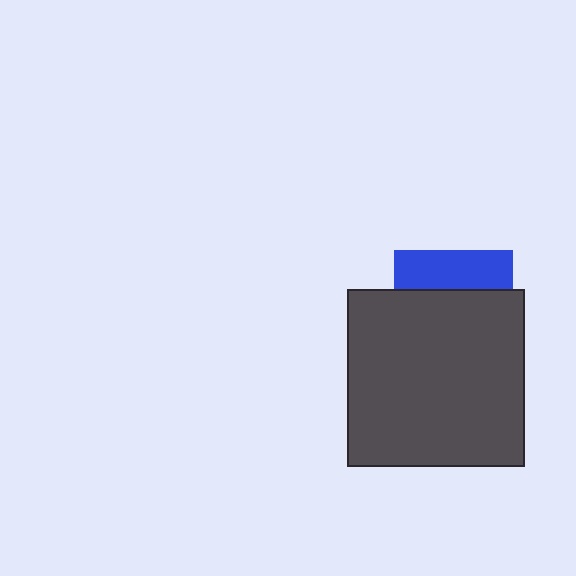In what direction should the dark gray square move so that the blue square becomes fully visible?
The dark gray square should move down. That is the shortest direction to clear the overlap and leave the blue square fully visible.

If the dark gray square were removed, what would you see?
You would see the complete blue square.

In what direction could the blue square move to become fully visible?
The blue square could move up. That would shift it out from behind the dark gray square entirely.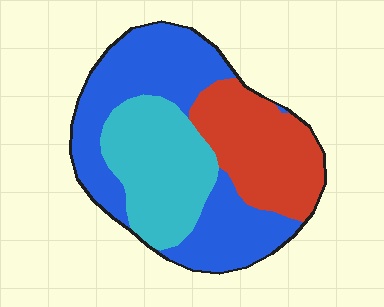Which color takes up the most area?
Blue, at roughly 45%.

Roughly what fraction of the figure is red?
Red covers about 25% of the figure.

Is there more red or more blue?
Blue.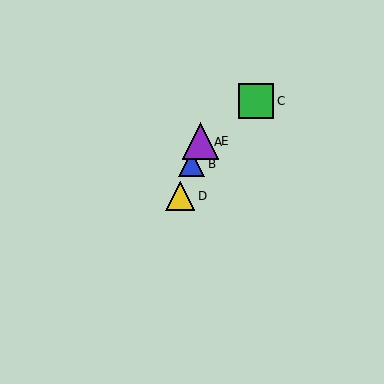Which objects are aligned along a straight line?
Objects A, B, D, E are aligned along a straight line.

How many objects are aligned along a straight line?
4 objects (A, B, D, E) are aligned along a straight line.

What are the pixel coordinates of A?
Object A is at (200, 142).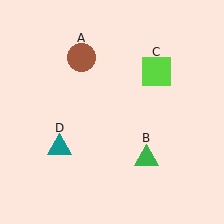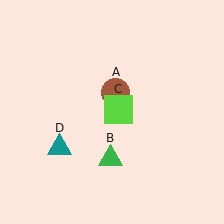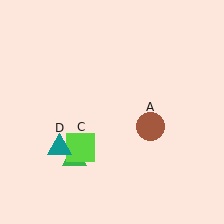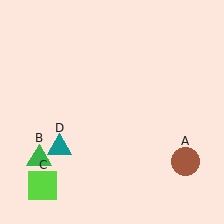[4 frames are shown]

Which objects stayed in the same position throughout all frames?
Teal triangle (object D) remained stationary.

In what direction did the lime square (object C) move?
The lime square (object C) moved down and to the left.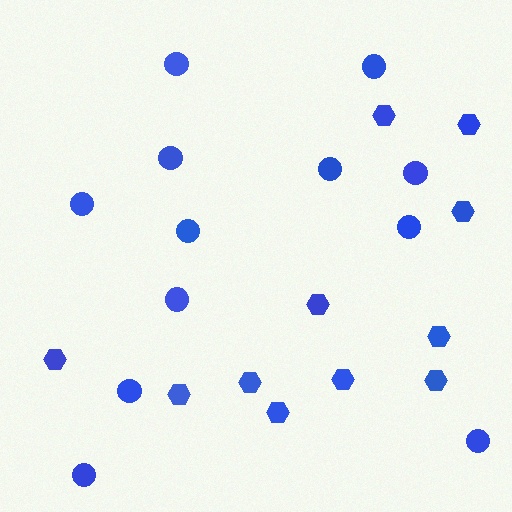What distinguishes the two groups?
There are 2 groups: one group of hexagons (11) and one group of circles (12).